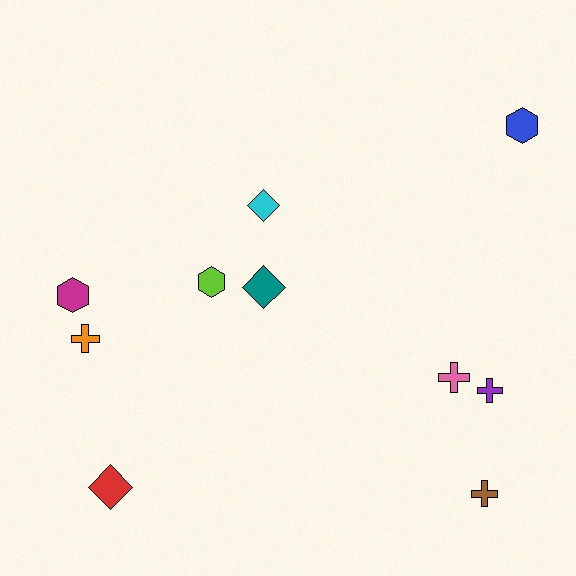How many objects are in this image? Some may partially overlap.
There are 10 objects.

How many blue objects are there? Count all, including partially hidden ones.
There is 1 blue object.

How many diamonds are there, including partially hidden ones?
There are 3 diamonds.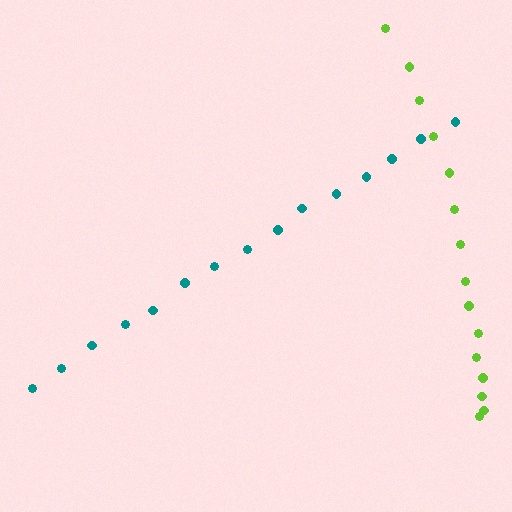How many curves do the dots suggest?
There are 2 distinct paths.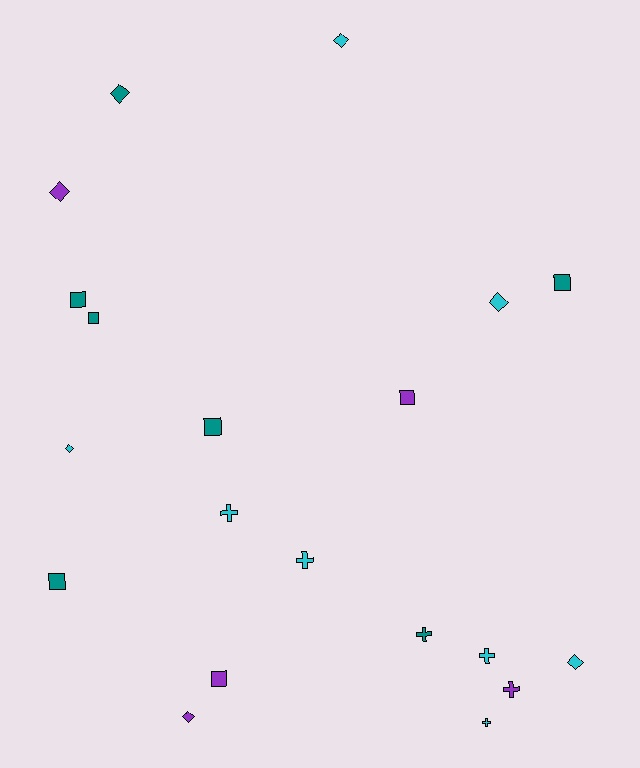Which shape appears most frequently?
Square, with 7 objects.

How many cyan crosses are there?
There are 4 cyan crosses.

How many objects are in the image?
There are 20 objects.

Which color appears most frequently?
Cyan, with 8 objects.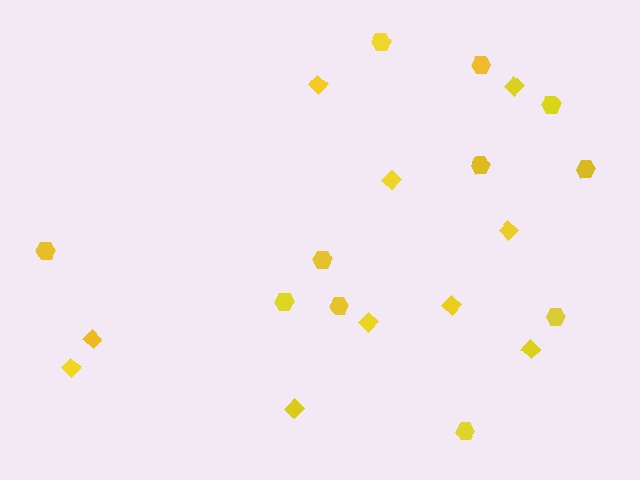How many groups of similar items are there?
There are 2 groups: one group of diamonds (10) and one group of hexagons (11).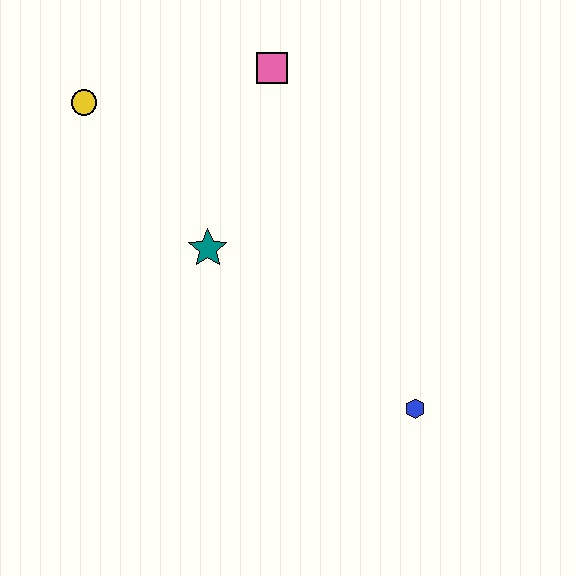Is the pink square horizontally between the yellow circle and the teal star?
No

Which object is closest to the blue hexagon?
The teal star is closest to the blue hexagon.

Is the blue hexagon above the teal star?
No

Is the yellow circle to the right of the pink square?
No